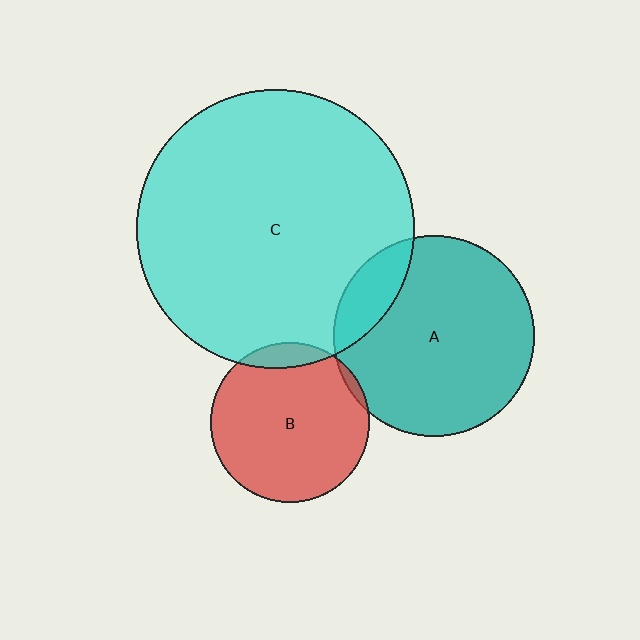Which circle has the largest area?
Circle C (cyan).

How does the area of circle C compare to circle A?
Approximately 1.9 times.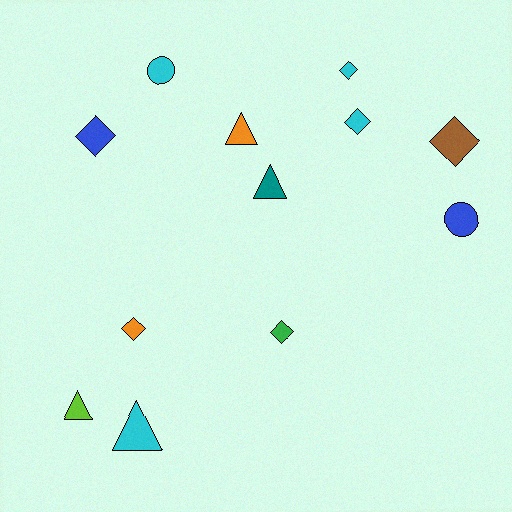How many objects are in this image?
There are 12 objects.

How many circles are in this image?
There are 2 circles.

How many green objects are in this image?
There is 1 green object.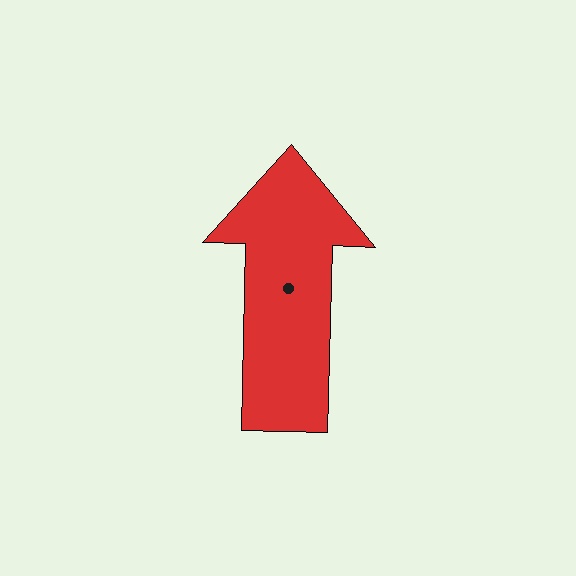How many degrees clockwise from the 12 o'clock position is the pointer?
Approximately 1 degrees.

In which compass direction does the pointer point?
North.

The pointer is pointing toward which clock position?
Roughly 12 o'clock.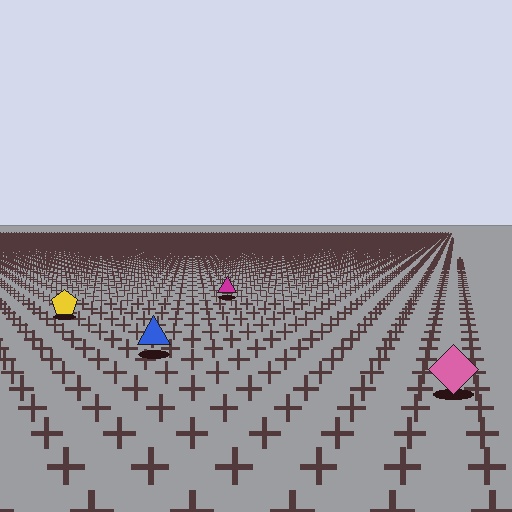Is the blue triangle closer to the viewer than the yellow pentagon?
Yes. The blue triangle is closer — you can tell from the texture gradient: the ground texture is coarser near it.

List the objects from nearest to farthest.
From nearest to farthest: the pink diamond, the blue triangle, the yellow pentagon, the magenta triangle.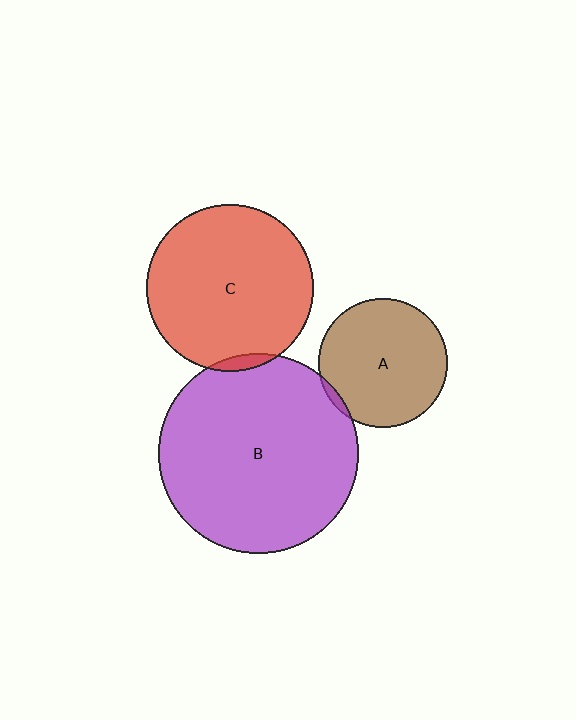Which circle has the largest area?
Circle B (purple).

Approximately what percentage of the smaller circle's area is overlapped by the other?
Approximately 5%.